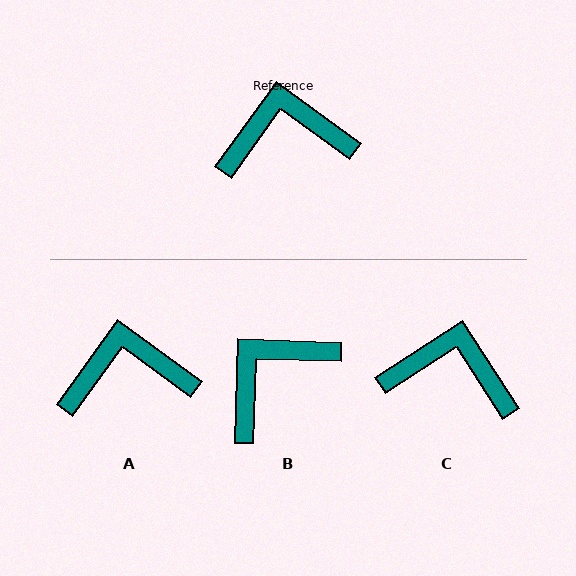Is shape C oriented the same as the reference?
No, it is off by about 21 degrees.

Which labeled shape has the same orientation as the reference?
A.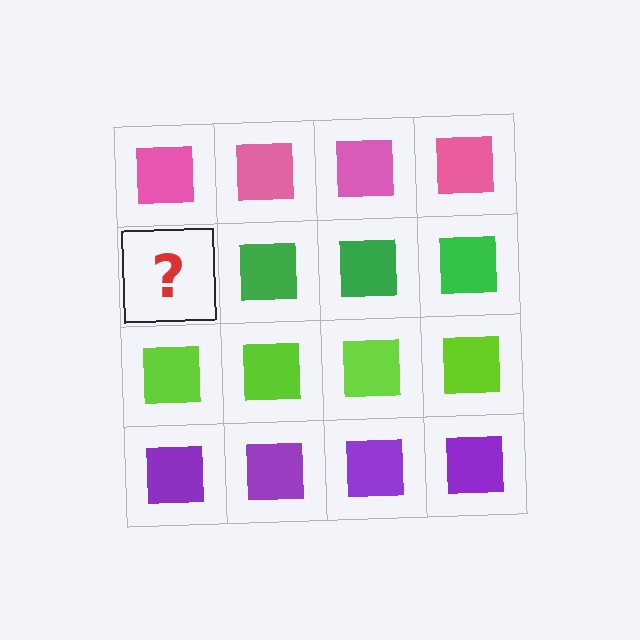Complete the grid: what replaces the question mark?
The question mark should be replaced with a green square.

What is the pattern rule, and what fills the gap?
The rule is that each row has a consistent color. The gap should be filled with a green square.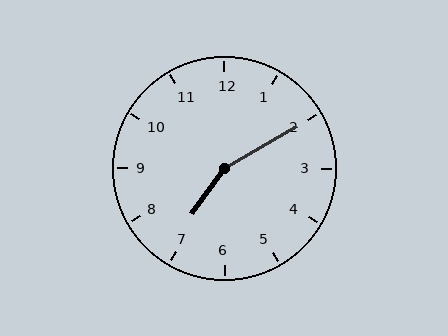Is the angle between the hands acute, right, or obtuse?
It is obtuse.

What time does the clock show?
7:10.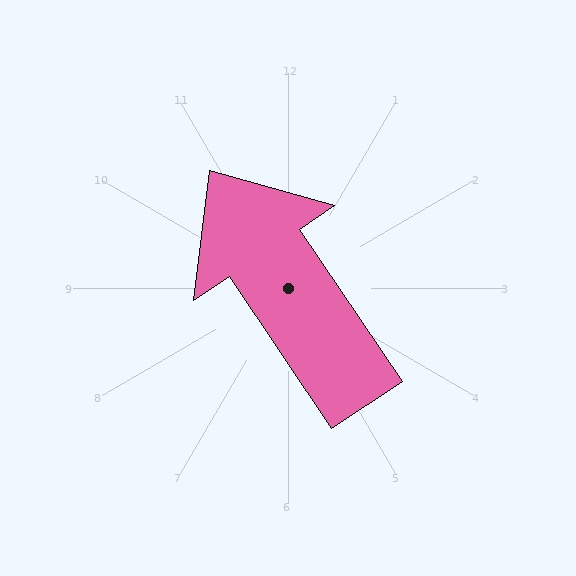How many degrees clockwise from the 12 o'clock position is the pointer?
Approximately 326 degrees.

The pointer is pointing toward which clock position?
Roughly 11 o'clock.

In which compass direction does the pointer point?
Northwest.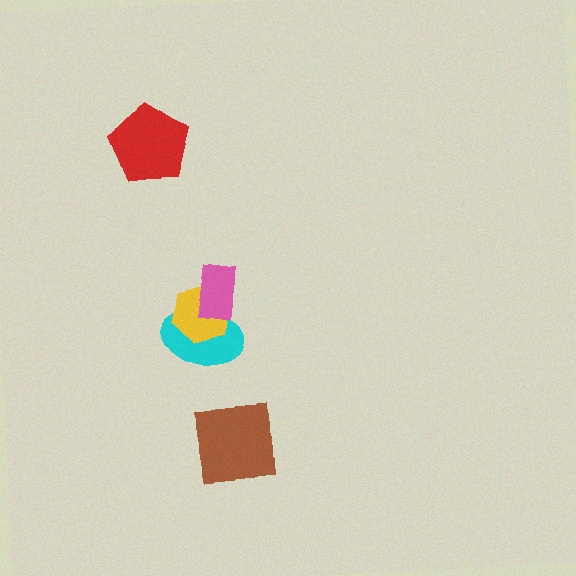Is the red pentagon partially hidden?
No, no other shape covers it.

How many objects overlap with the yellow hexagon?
2 objects overlap with the yellow hexagon.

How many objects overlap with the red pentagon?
0 objects overlap with the red pentagon.